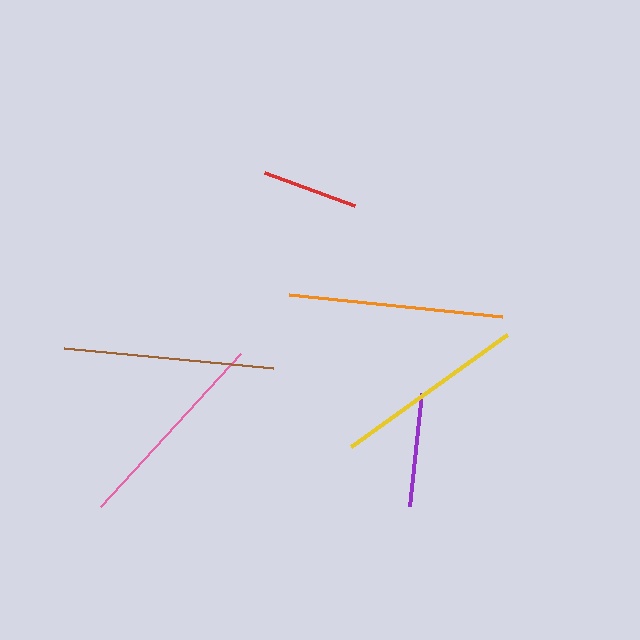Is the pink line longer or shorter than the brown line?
The brown line is longer than the pink line.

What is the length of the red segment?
The red segment is approximately 96 pixels long.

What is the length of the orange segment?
The orange segment is approximately 214 pixels long.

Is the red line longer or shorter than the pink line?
The pink line is longer than the red line.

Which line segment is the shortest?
The red line is the shortest at approximately 96 pixels.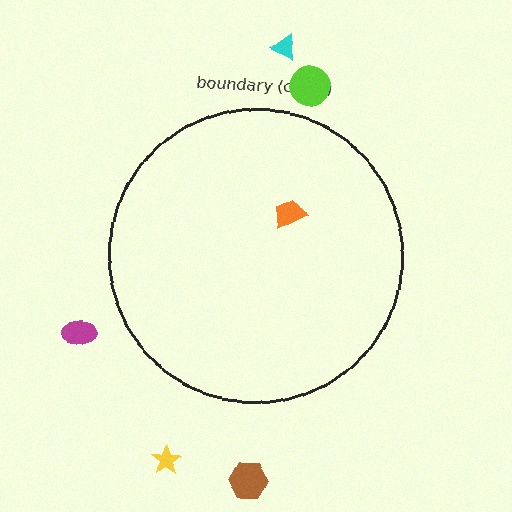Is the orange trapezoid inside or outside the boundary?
Inside.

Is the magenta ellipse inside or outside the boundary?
Outside.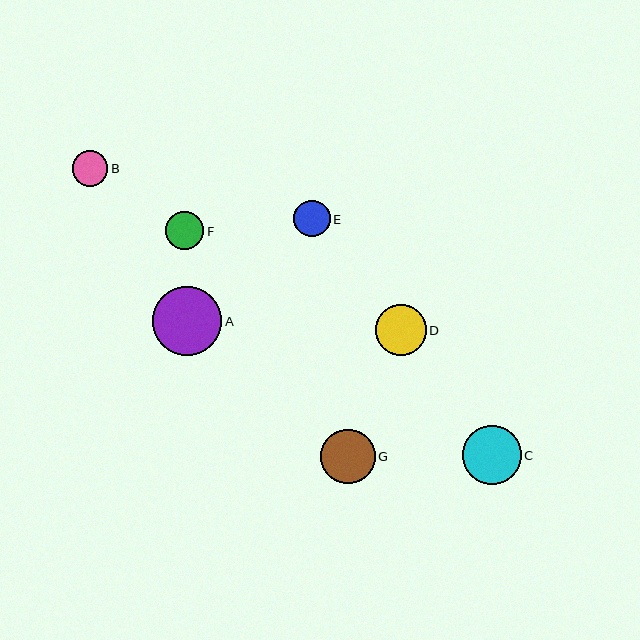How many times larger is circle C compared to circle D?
Circle C is approximately 1.2 times the size of circle D.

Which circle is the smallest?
Circle B is the smallest with a size of approximately 35 pixels.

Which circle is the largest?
Circle A is the largest with a size of approximately 69 pixels.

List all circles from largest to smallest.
From largest to smallest: A, C, G, D, F, E, B.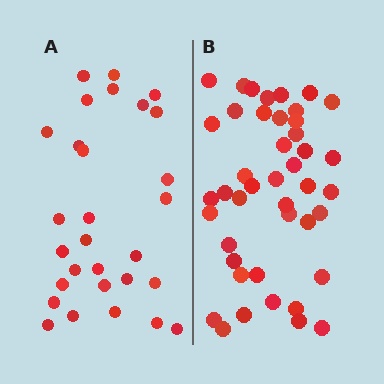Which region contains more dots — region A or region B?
Region B (the right region) has more dots.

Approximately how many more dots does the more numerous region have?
Region B has approximately 15 more dots than region A.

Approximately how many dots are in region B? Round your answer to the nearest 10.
About 40 dots. (The exact count is 43, which rounds to 40.)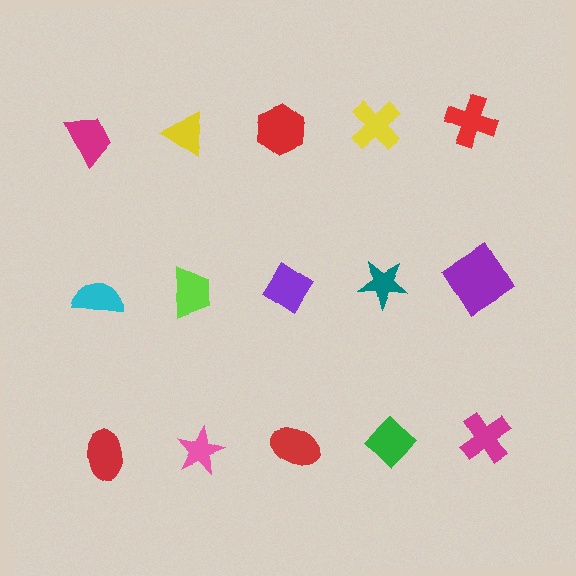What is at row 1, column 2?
A yellow triangle.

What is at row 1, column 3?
A red hexagon.